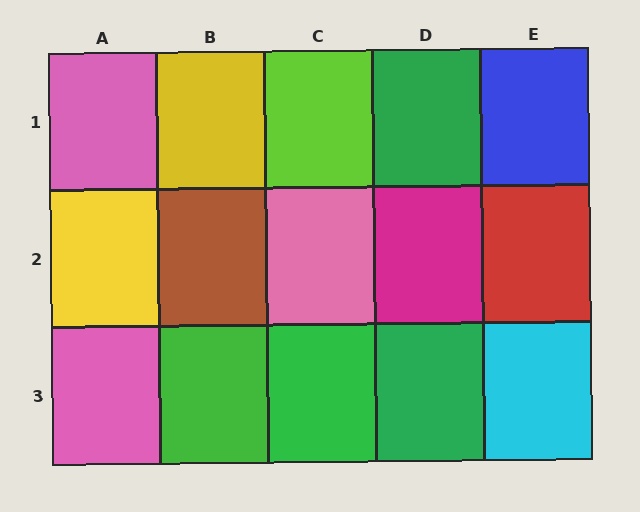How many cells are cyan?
1 cell is cyan.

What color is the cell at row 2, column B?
Brown.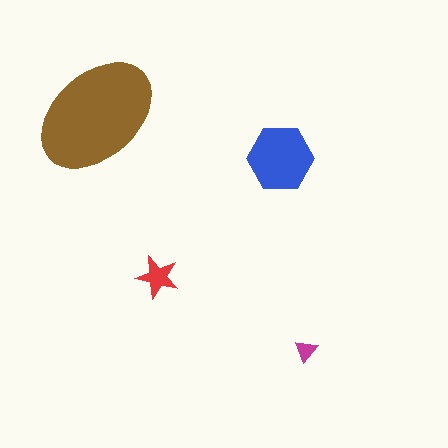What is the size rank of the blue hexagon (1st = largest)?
2nd.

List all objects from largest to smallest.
The brown ellipse, the blue hexagon, the red star, the magenta triangle.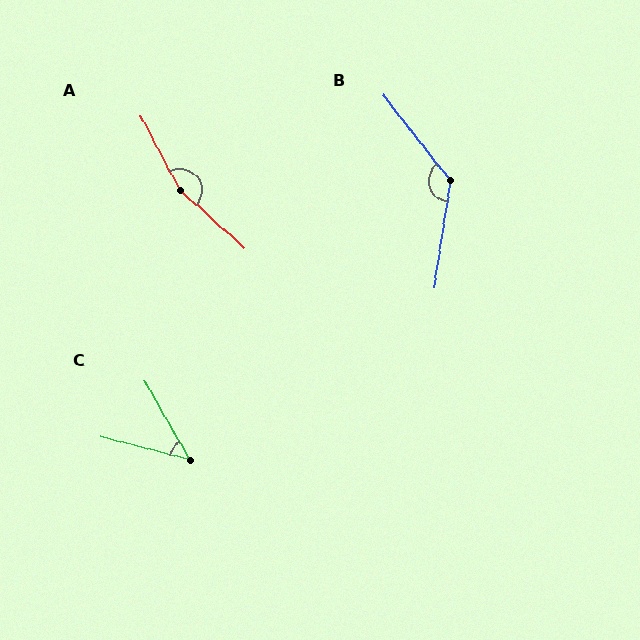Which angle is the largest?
A, at approximately 160 degrees.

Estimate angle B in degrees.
Approximately 133 degrees.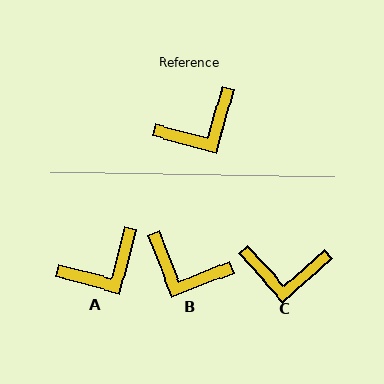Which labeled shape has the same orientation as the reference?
A.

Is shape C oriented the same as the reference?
No, it is off by about 33 degrees.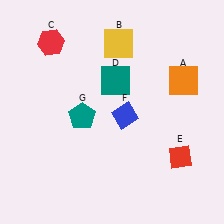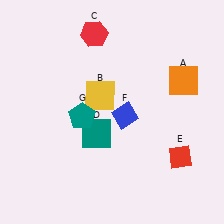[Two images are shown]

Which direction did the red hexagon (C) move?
The red hexagon (C) moved right.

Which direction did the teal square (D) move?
The teal square (D) moved down.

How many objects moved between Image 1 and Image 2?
3 objects moved between the two images.